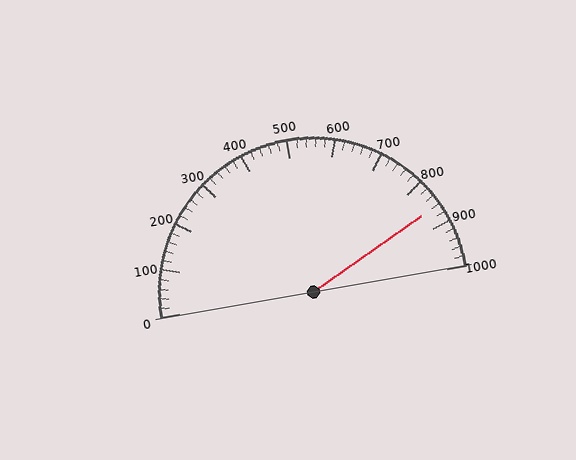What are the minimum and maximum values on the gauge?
The gauge ranges from 0 to 1000.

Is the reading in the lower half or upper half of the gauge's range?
The reading is in the upper half of the range (0 to 1000).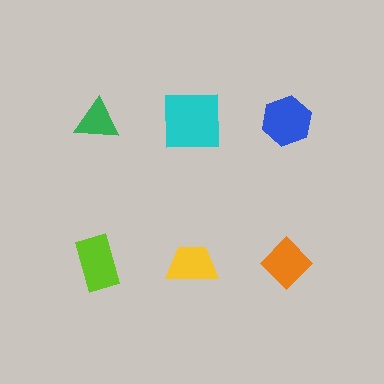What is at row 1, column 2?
A cyan square.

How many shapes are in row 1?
3 shapes.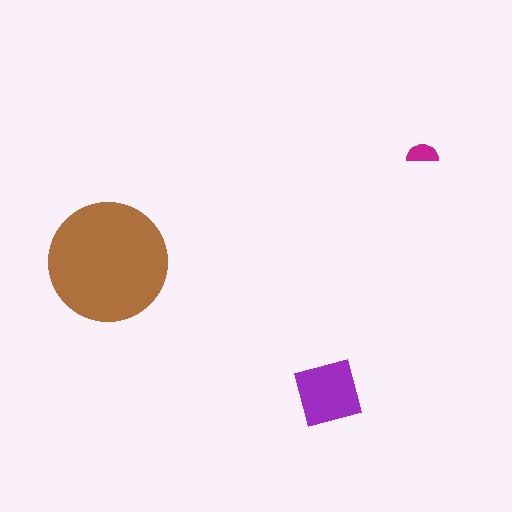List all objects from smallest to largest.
The magenta semicircle, the purple square, the brown circle.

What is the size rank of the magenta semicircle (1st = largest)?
3rd.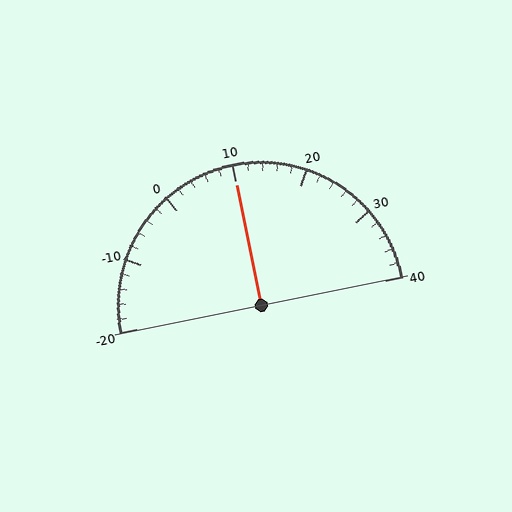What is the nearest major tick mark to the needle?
The nearest major tick mark is 10.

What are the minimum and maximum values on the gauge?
The gauge ranges from -20 to 40.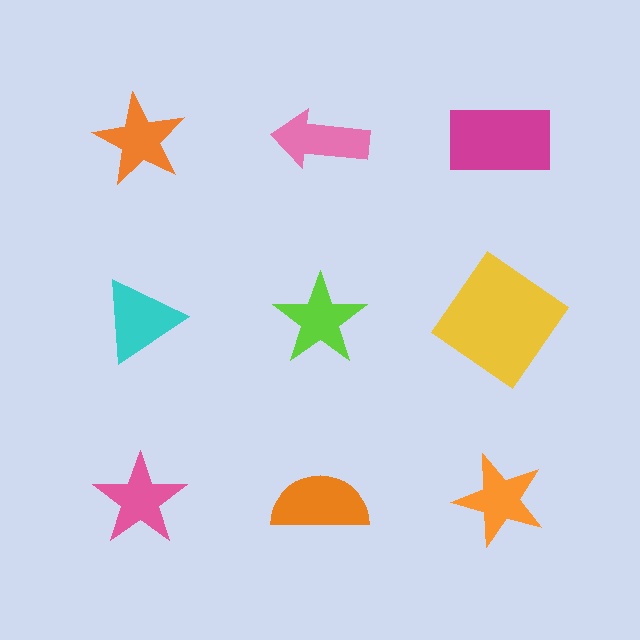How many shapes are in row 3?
3 shapes.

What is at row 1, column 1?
An orange star.